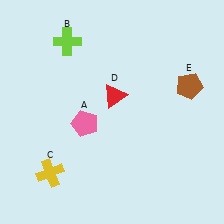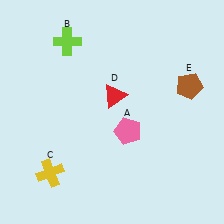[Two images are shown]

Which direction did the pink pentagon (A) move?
The pink pentagon (A) moved right.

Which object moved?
The pink pentagon (A) moved right.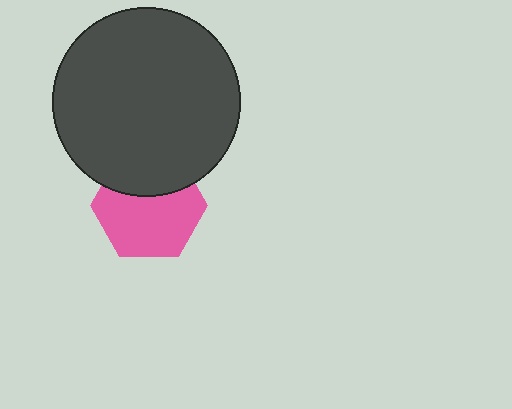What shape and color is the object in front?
The object in front is a dark gray circle.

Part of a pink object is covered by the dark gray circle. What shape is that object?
It is a hexagon.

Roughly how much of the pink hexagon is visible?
Most of it is visible (roughly 66%).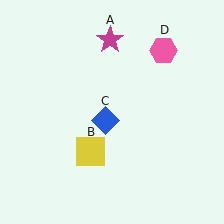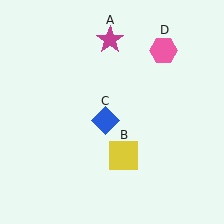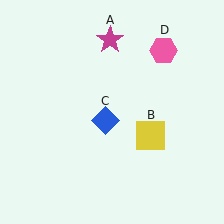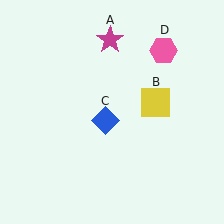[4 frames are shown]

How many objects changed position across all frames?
1 object changed position: yellow square (object B).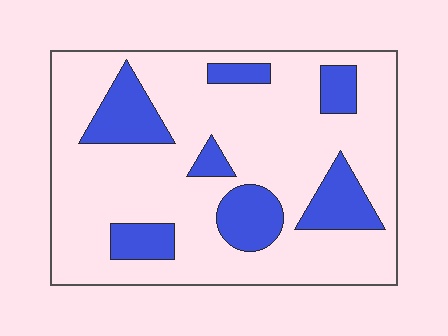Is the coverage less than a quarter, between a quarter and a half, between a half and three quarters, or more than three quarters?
Less than a quarter.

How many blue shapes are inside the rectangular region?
7.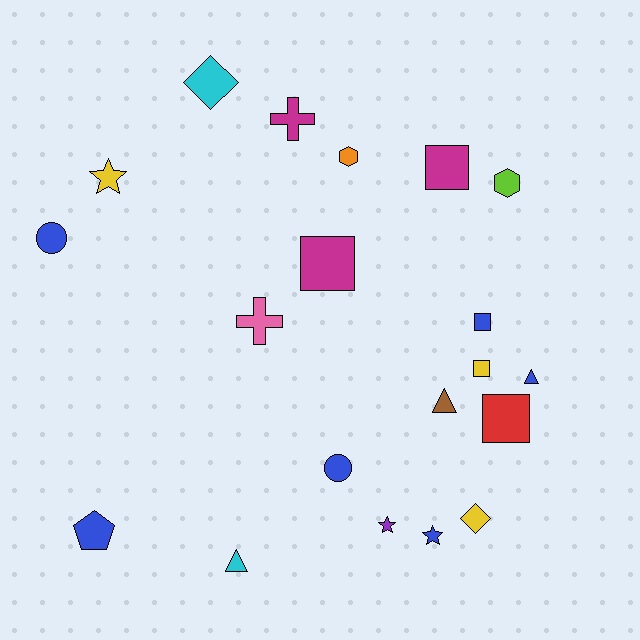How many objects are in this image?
There are 20 objects.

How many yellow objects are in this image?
There are 3 yellow objects.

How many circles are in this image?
There are 2 circles.